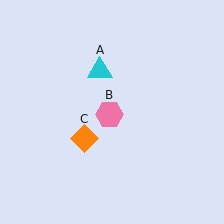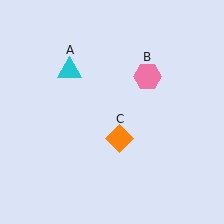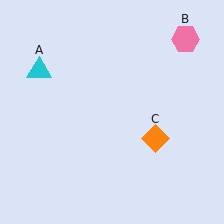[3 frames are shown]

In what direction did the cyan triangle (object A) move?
The cyan triangle (object A) moved left.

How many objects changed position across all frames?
3 objects changed position: cyan triangle (object A), pink hexagon (object B), orange diamond (object C).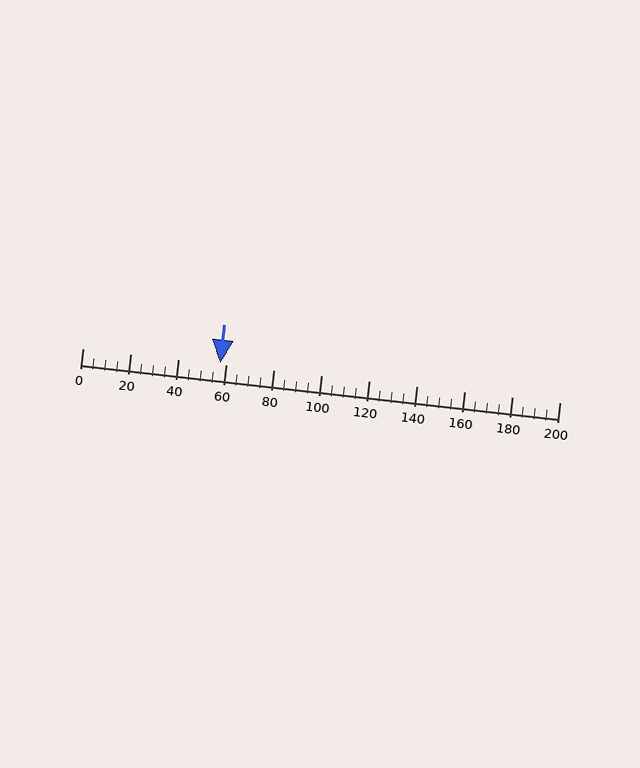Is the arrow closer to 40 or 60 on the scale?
The arrow is closer to 60.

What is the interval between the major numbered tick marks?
The major tick marks are spaced 20 units apart.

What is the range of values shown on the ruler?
The ruler shows values from 0 to 200.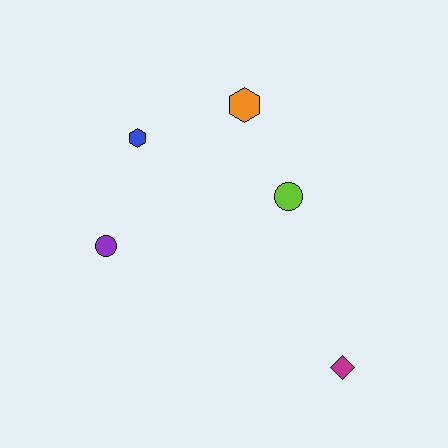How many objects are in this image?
There are 5 objects.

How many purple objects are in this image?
There is 1 purple object.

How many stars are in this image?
There are no stars.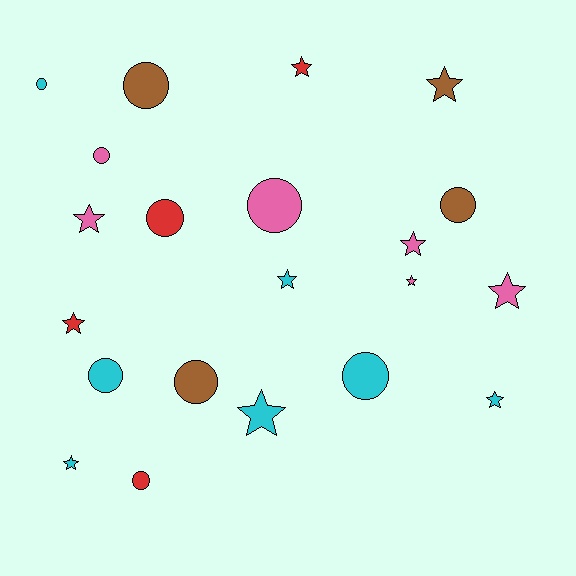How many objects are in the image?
There are 21 objects.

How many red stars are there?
There are 2 red stars.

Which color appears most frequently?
Cyan, with 7 objects.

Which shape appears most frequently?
Star, with 11 objects.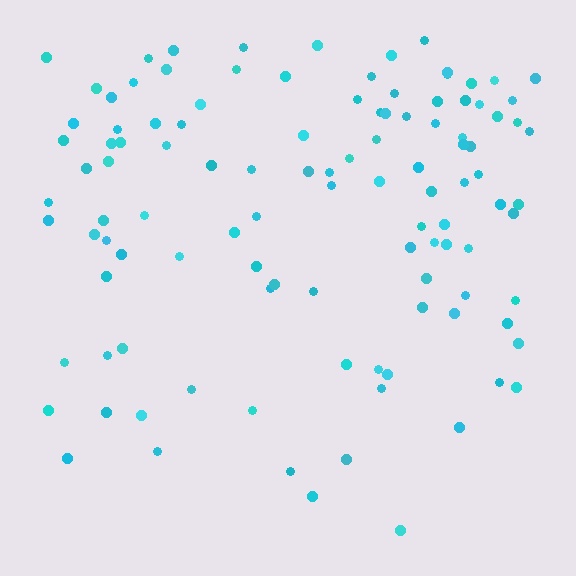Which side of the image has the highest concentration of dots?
The top.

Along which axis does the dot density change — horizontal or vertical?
Vertical.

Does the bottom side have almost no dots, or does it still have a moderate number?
Still a moderate number, just noticeably fewer than the top.